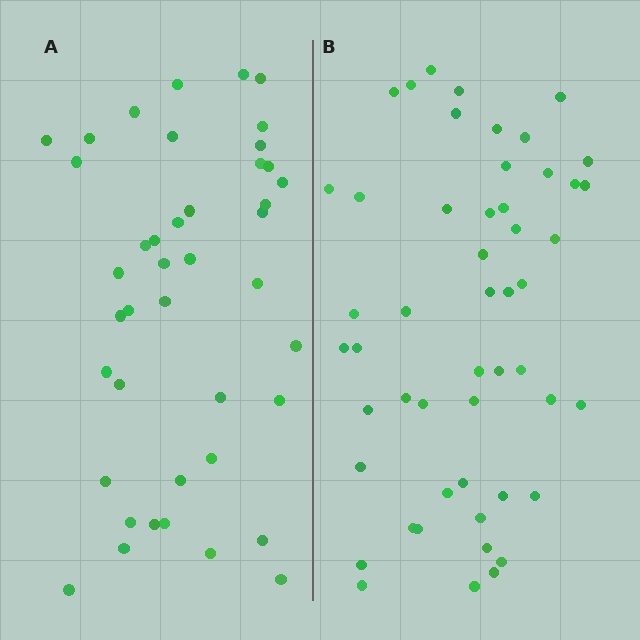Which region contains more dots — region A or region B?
Region B (the right region) has more dots.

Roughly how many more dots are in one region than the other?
Region B has roughly 8 or so more dots than region A.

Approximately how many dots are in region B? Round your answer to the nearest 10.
About 50 dots. (The exact count is 51, which rounds to 50.)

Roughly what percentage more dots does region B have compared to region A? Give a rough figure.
About 20% more.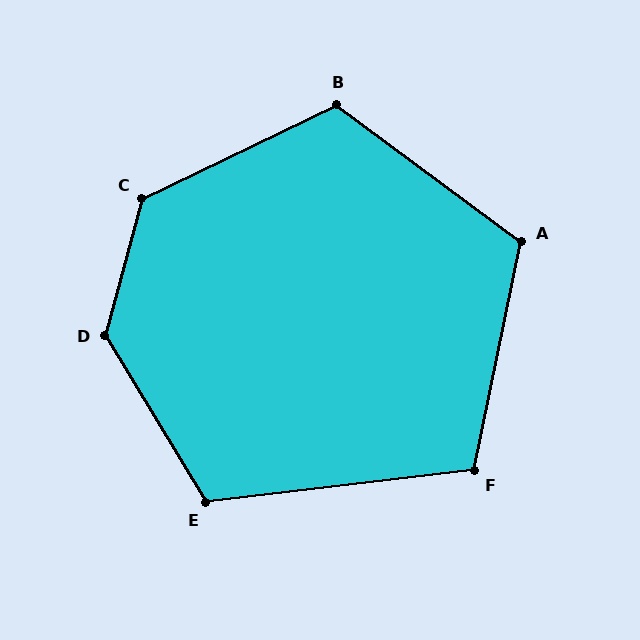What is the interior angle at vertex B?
Approximately 118 degrees (obtuse).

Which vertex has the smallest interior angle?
F, at approximately 108 degrees.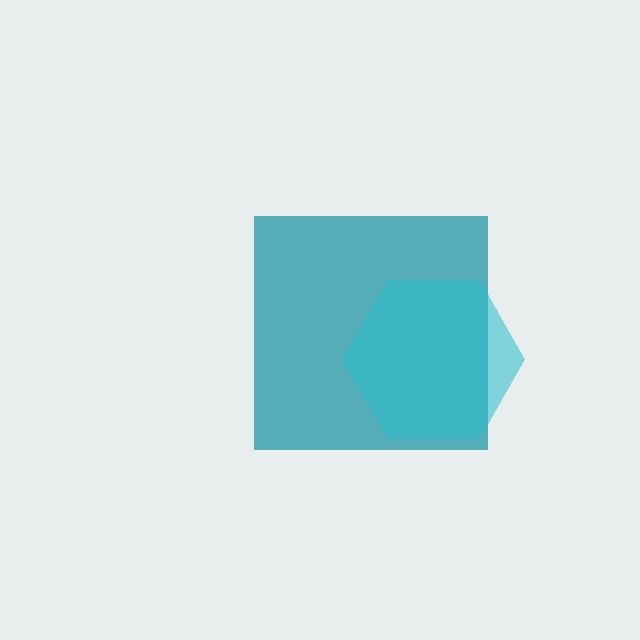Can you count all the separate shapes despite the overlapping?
Yes, there are 2 separate shapes.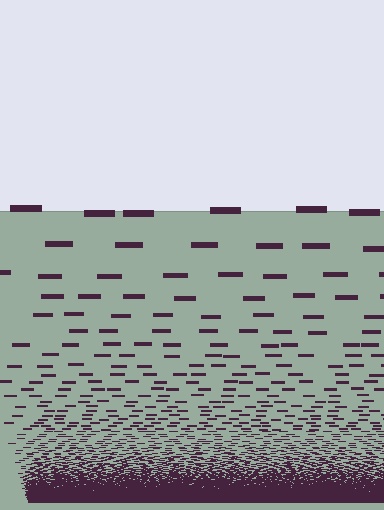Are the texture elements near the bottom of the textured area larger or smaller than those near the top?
Smaller. The gradient is inverted — elements near the bottom are smaller and denser.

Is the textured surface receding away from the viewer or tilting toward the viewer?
The surface appears to tilt toward the viewer. Texture elements get larger and sparser toward the top.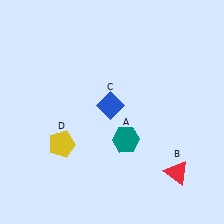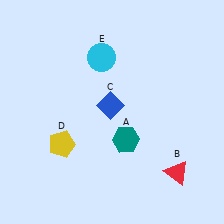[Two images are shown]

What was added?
A cyan circle (E) was added in Image 2.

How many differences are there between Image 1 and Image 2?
There is 1 difference between the two images.